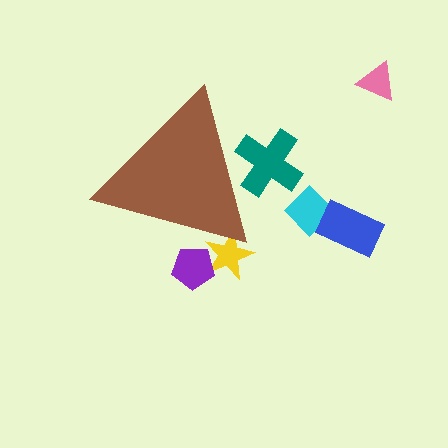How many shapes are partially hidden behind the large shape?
3 shapes are partially hidden.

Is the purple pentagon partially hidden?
Yes, the purple pentagon is partially hidden behind the brown triangle.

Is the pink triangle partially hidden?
No, the pink triangle is fully visible.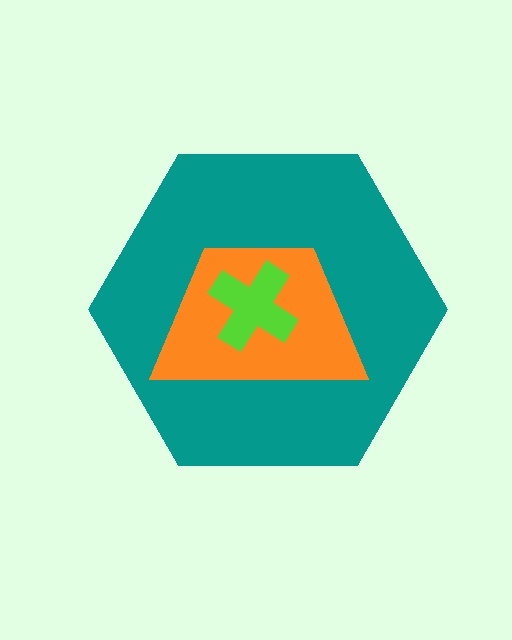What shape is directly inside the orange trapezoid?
The lime cross.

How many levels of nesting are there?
3.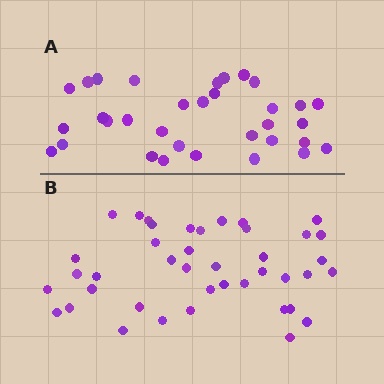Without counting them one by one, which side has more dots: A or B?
Region B (the bottom region) has more dots.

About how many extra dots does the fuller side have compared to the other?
Region B has roughly 8 or so more dots than region A.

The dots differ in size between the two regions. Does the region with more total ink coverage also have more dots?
No. Region A has more total ink coverage because its dots are larger, but region B actually contains more individual dots. Total area can be misleading — the number of items is what matters here.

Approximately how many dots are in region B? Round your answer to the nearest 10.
About 40 dots. (The exact count is 41, which rounds to 40.)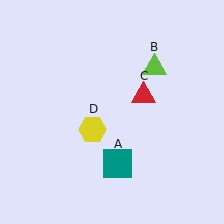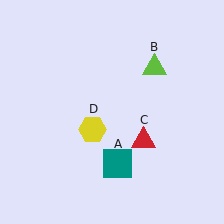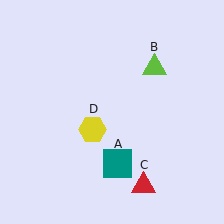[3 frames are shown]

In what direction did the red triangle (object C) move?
The red triangle (object C) moved down.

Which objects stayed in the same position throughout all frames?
Teal square (object A) and lime triangle (object B) and yellow hexagon (object D) remained stationary.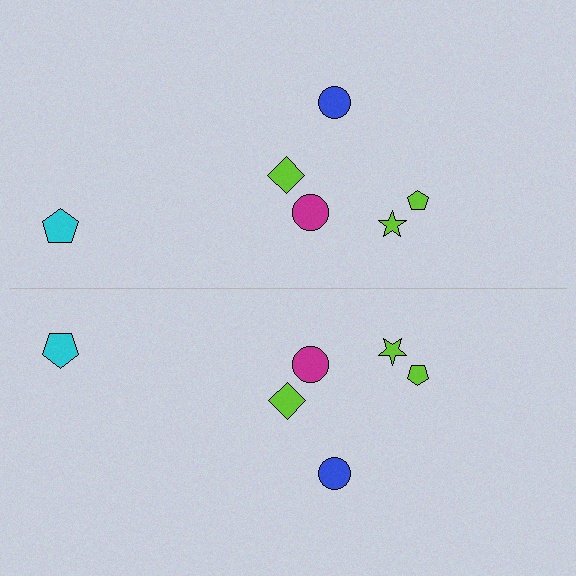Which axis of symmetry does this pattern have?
The pattern has a horizontal axis of symmetry running through the center of the image.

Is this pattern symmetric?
Yes, this pattern has bilateral (reflection) symmetry.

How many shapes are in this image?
There are 12 shapes in this image.